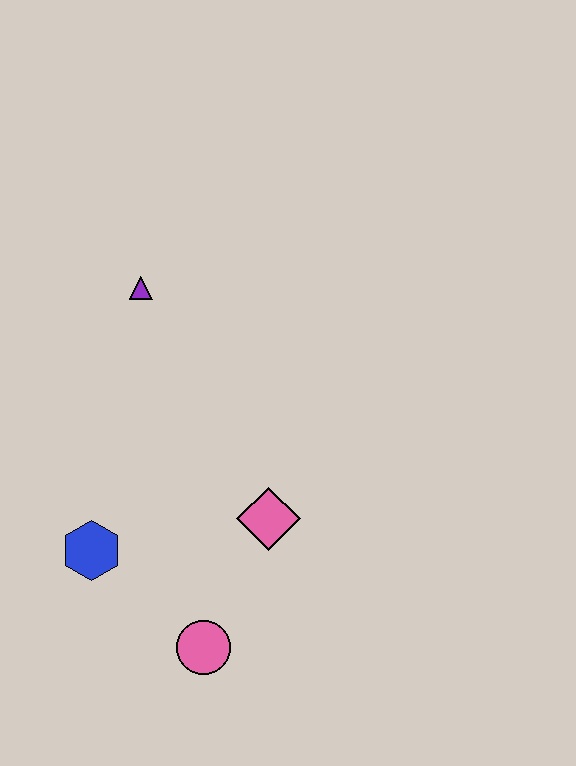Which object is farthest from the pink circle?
The purple triangle is farthest from the pink circle.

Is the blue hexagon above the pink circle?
Yes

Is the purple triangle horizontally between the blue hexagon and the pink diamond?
Yes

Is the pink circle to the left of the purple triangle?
No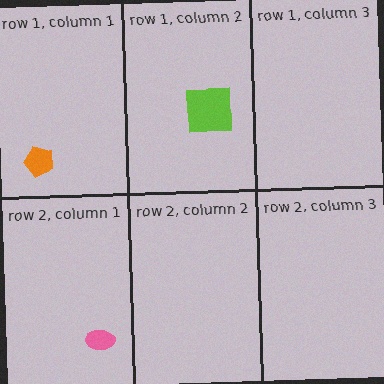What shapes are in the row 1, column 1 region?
The orange pentagon.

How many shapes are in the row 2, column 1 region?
1.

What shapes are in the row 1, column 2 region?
The lime square.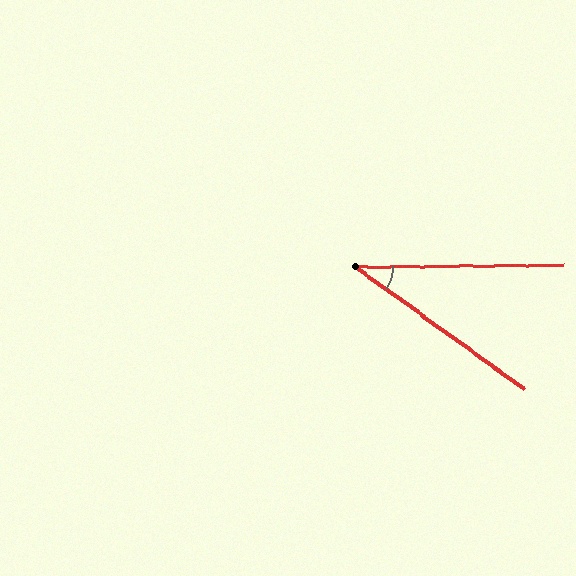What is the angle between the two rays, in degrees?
Approximately 36 degrees.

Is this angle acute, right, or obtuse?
It is acute.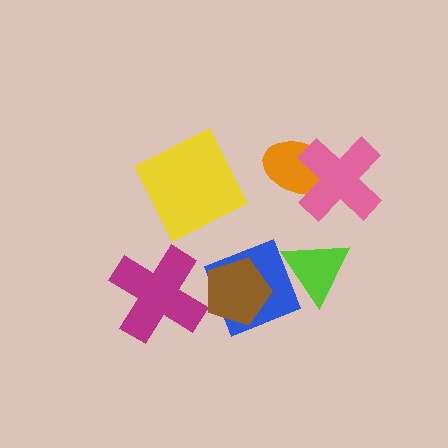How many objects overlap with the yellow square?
0 objects overlap with the yellow square.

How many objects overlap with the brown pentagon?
1 object overlaps with the brown pentagon.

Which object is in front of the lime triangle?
The blue square is in front of the lime triangle.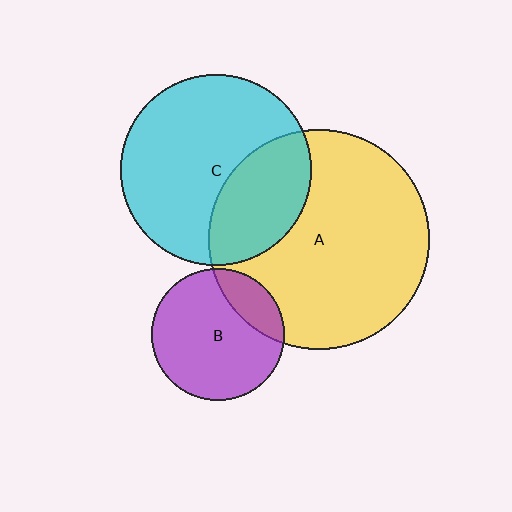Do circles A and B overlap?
Yes.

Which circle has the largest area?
Circle A (yellow).